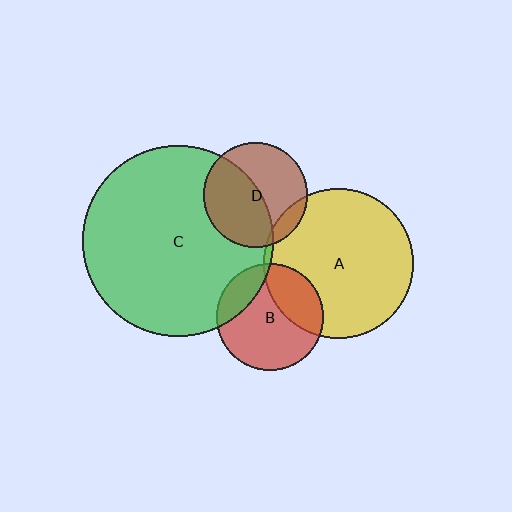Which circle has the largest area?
Circle C (green).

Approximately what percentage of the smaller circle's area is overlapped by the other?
Approximately 30%.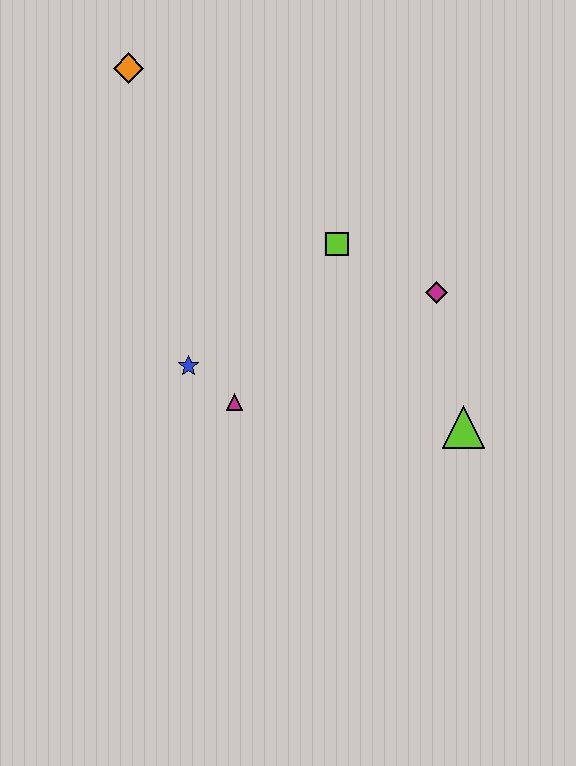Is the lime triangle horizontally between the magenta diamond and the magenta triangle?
No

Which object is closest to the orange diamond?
The lime square is closest to the orange diamond.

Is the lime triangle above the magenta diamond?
No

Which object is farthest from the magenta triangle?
The orange diamond is farthest from the magenta triangle.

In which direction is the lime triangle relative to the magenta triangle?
The lime triangle is to the right of the magenta triangle.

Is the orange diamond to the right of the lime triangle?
No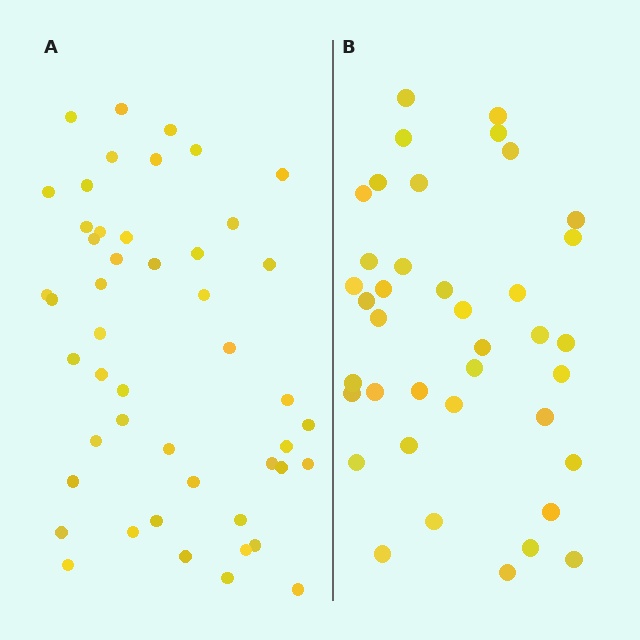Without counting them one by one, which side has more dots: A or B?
Region A (the left region) has more dots.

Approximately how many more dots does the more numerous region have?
Region A has roughly 8 or so more dots than region B.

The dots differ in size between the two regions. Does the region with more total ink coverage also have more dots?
No. Region B has more total ink coverage because its dots are larger, but region A actually contains more individual dots. Total area can be misleading — the number of items is what matters here.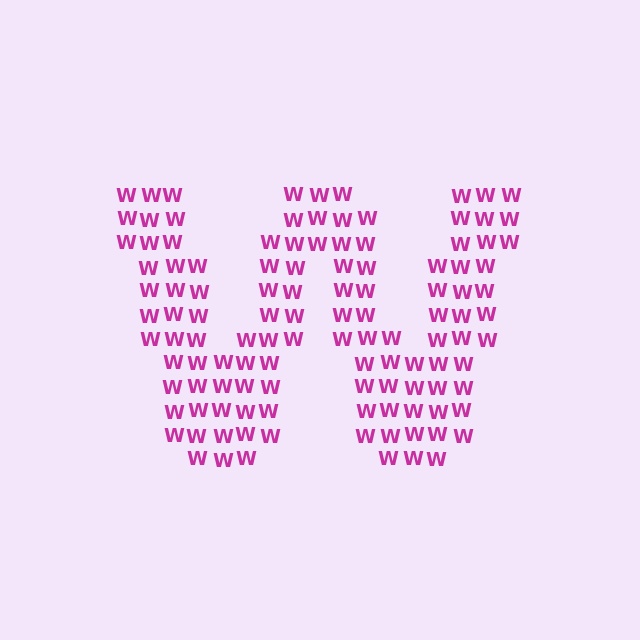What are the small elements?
The small elements are letter W's.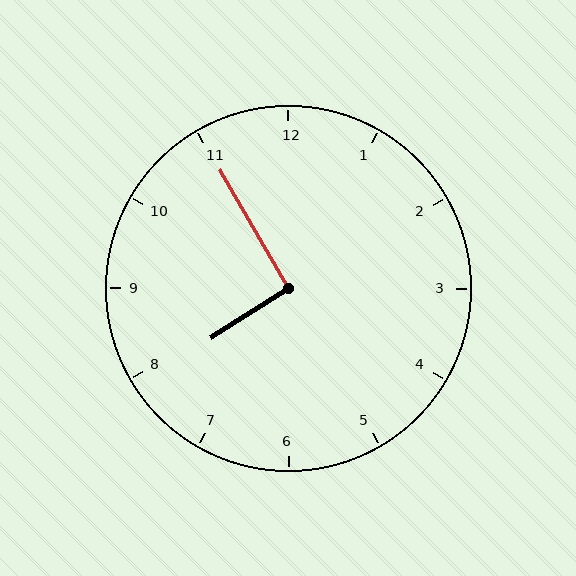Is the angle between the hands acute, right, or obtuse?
It is right.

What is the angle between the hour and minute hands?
Approximately 92 degrees.